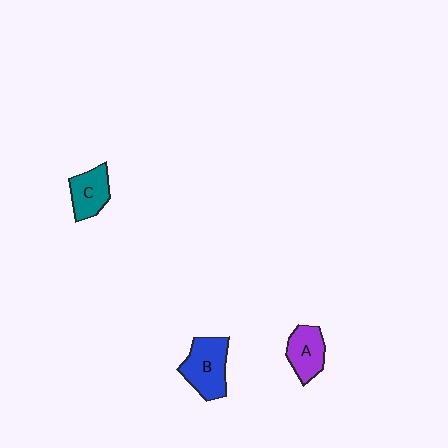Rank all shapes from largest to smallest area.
From largest to smallest: B (blue), A (purple), C (teal).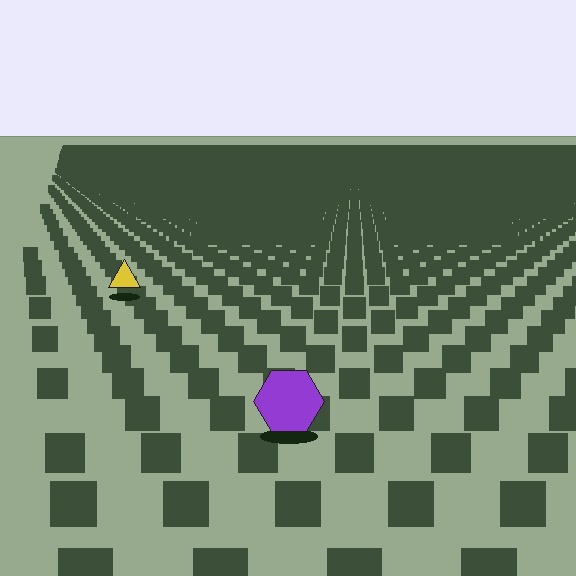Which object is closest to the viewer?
The purple hexagon is closest. The texture marks near it are larger and more spread out.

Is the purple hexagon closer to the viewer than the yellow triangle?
Yes. The purple hexagon is closer — you can tell from the texture gradient: the ground texture is coarser near it.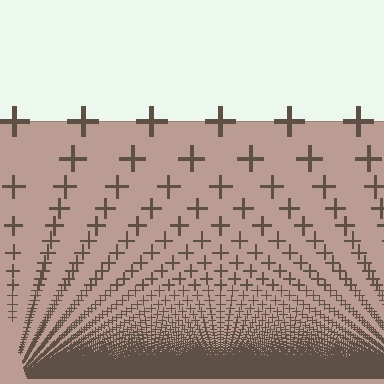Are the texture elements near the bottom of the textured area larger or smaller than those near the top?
Smaller. The gradient is inverted — elements near the bottom are smaller and denser.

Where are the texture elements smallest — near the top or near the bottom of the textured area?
Near the bottom.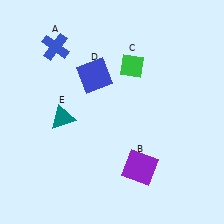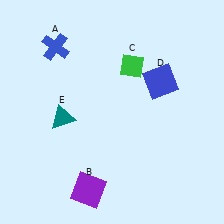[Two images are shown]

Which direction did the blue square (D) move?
The blue square (D) moved right.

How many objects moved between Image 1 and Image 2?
2 objects moved between the two images.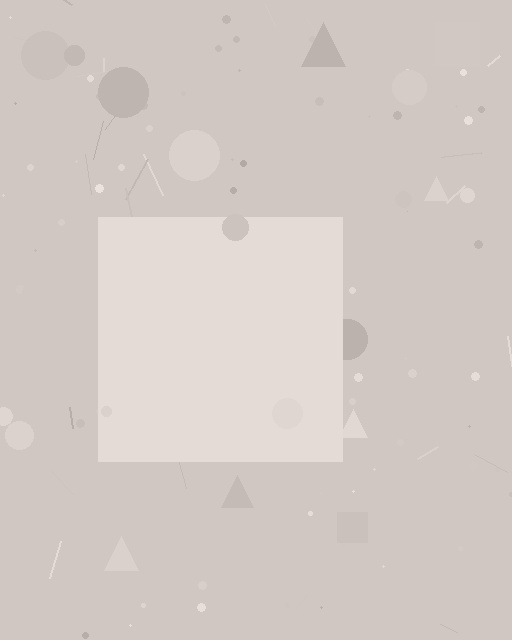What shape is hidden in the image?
A square is hidden in the image.